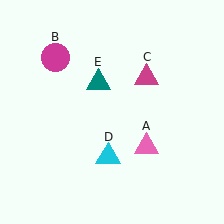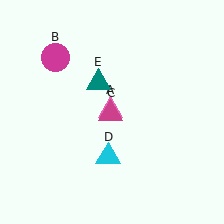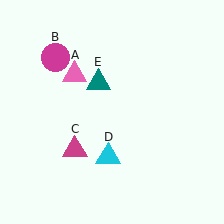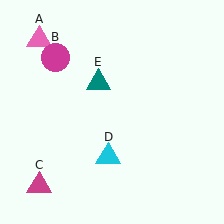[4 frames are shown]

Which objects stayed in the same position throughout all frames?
Magenta circle (object B) and cyan triangle (object D) and teal triangle (object E) remained stationary.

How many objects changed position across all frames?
2 objects changed position: pink triangle (object A), magenta triangle (object C).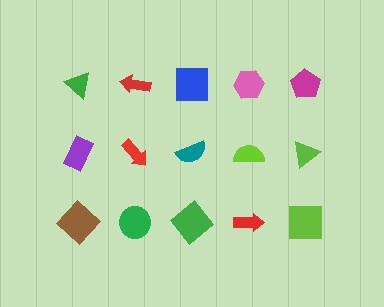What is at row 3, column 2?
A green circle.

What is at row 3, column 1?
A brown diamond.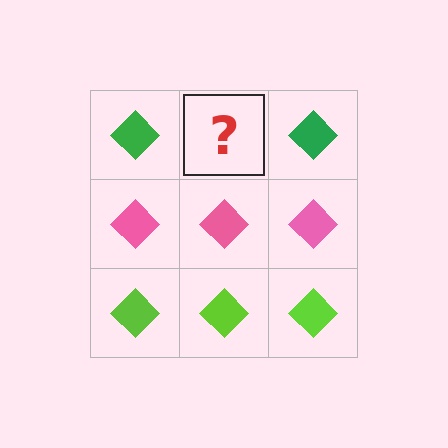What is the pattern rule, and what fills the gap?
The rule is that each row has a consistent color. The gap should be filled with a green diamond.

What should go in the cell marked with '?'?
The missing cell should contain a green diamond.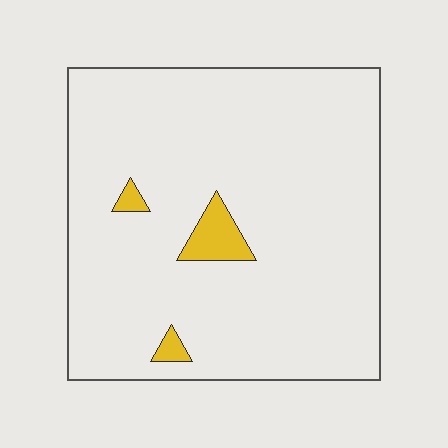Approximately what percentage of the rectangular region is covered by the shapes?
Approximately 5%.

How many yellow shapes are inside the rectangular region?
3.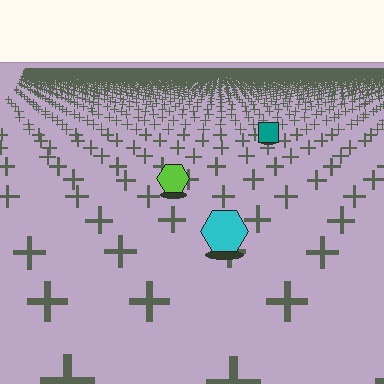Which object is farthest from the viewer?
The teal square is farthest from the viewer. It appears smaller and the ground texture around it is denser.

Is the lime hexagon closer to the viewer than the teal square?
Yes. The lime hexagon is closer — you can tell from the texture gradient: the ground texture is coarser near it.